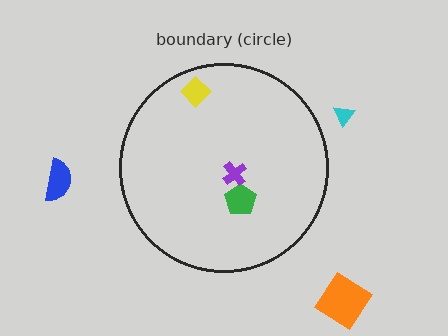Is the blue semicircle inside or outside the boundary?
Outside.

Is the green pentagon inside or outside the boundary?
Inside.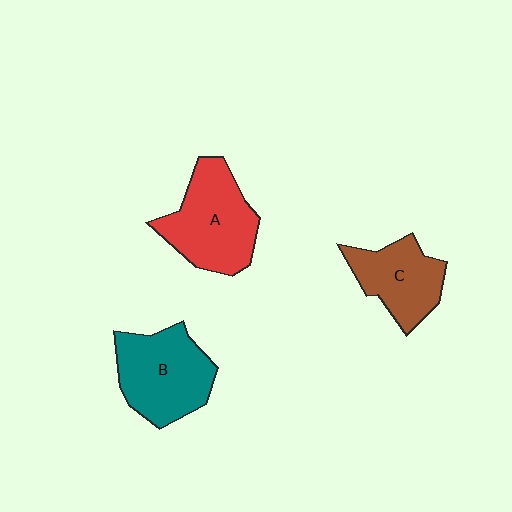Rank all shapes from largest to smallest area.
From largest to smallest: A (red), B (teal), C (brown).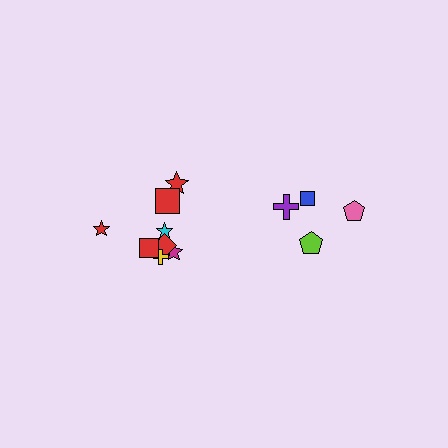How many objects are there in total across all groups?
There are 12 objects.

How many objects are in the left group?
There are 8 objects.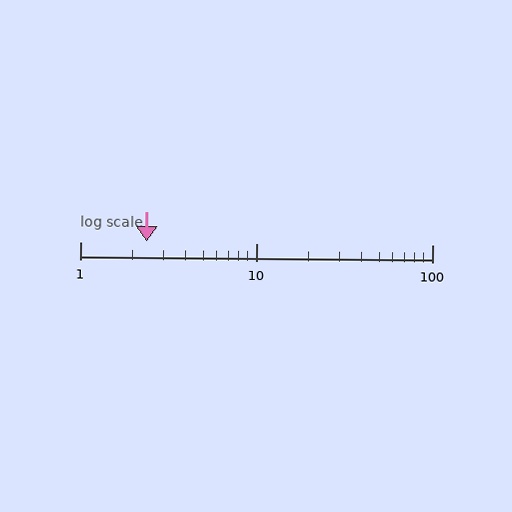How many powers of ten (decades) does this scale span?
The scale spans 2 decades, from 1 to 100.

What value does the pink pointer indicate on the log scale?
The pointer indicates approximately 2.4.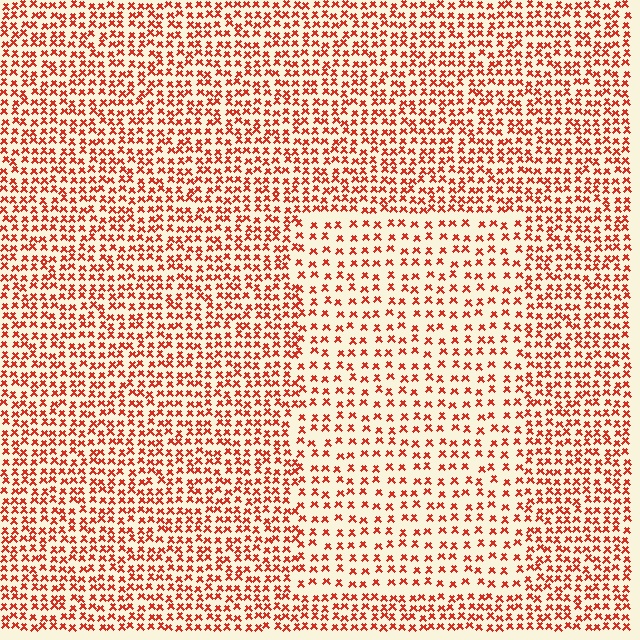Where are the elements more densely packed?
The elements are more densely packed outside the rectangle boundary.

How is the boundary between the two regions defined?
The boundary is defined by a change in element density (approximately 1.7x ratio). All elements are the same color, size, and shape.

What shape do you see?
I see a rectangle.